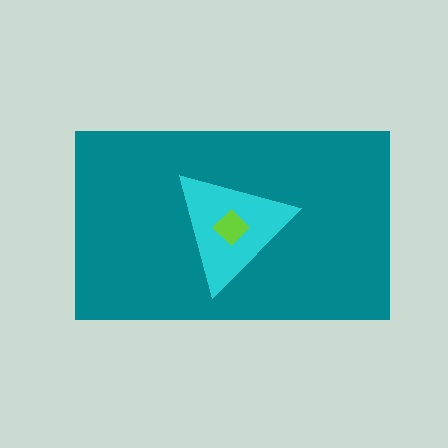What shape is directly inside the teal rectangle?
The cyan triangle.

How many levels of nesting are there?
3.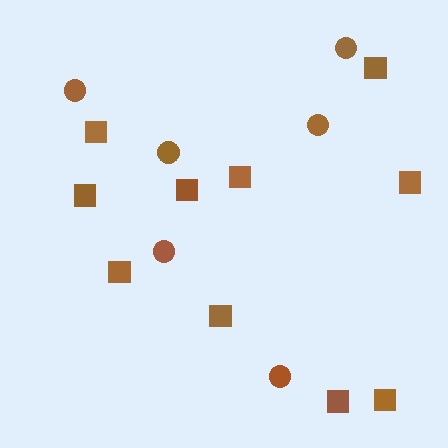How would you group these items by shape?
There are 2 groups: one group of squares (10) and one group of circles (6).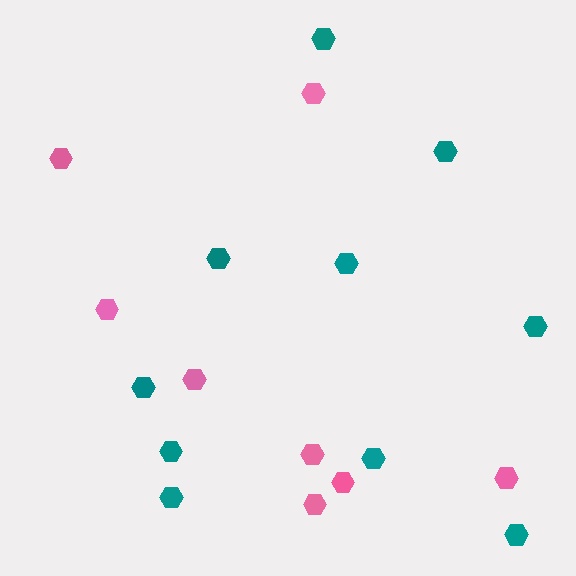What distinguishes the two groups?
There are 2 groups: one group of pink hexagons (8) and one group of teal hexagons (10).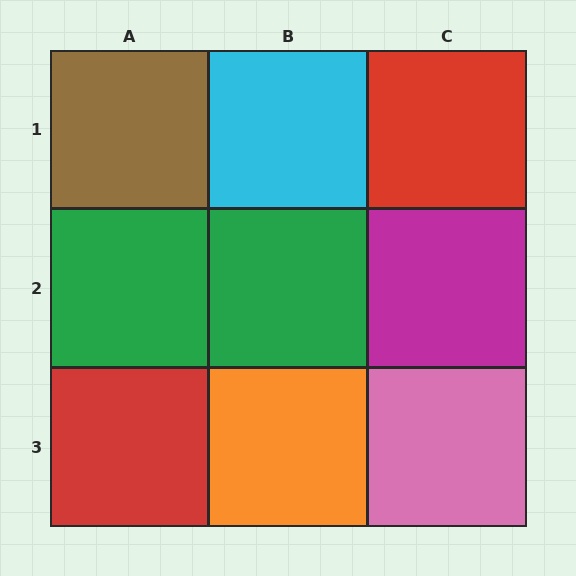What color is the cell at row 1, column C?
Red.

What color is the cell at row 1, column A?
Brown.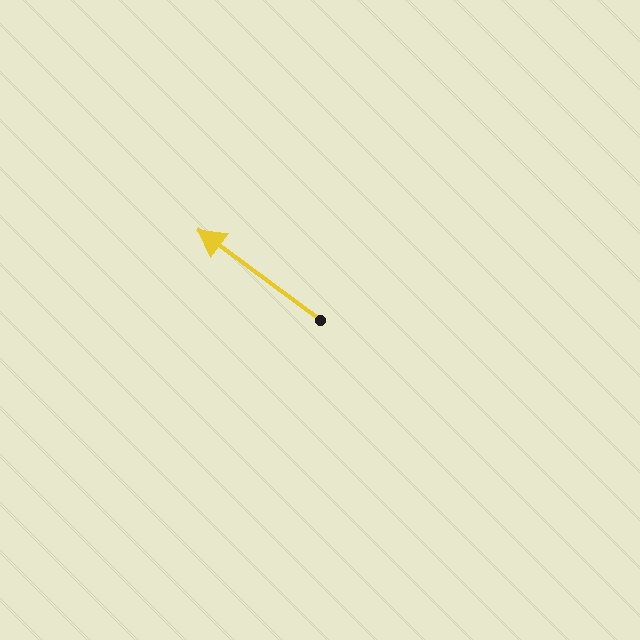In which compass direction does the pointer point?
Northwest.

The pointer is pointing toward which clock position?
Roughly 10 o'clock.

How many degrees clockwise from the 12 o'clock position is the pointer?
Approximately 307 degrees.